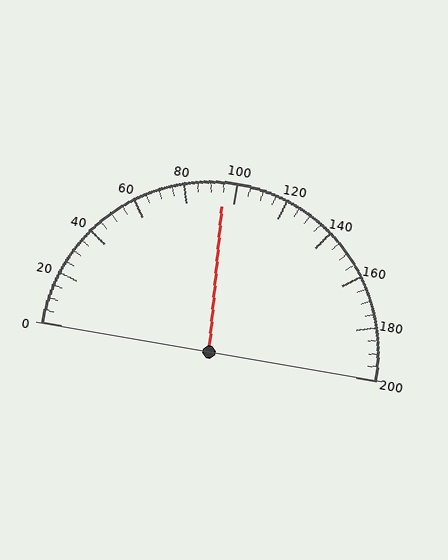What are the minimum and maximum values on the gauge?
The gauge ranges from 0 to 200.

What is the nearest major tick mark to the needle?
The nearest major tick mark is 100.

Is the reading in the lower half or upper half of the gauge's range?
The reading is in the lower half of the range (0 to 200).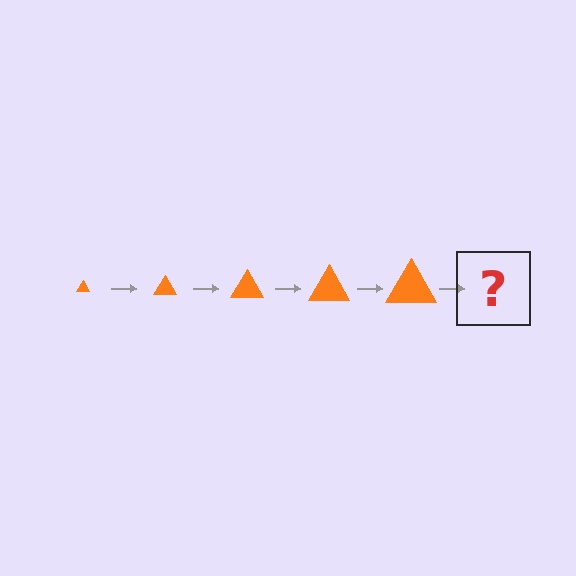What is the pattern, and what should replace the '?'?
The pattern is that the triangle gets progressively larger each step. The '?' should be an orange triangle, larger than the previous one.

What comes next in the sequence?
The next element should be an orange triangle, larger than the previous one.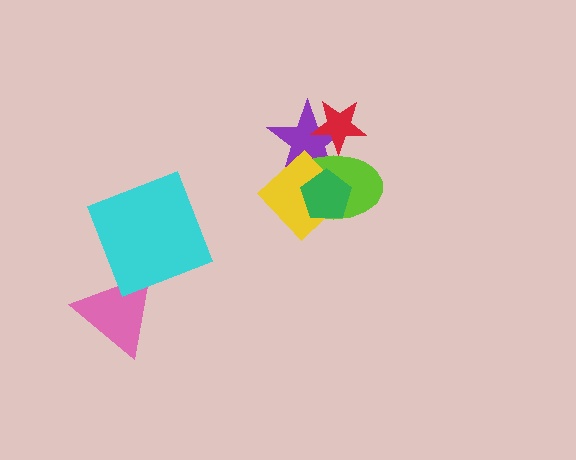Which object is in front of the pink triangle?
The cyan square is in front of the pink triangle.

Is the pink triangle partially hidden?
Yes, it is partially covered by another shape.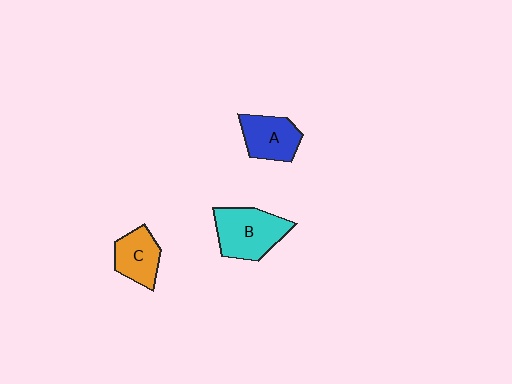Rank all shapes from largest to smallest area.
From largest to smallest: B (cyan), A (blue), C (orange).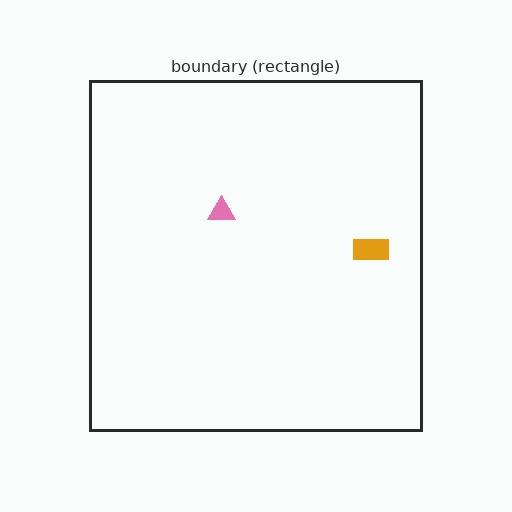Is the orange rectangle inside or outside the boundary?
Inside.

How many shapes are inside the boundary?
2 inside, 0 outside.